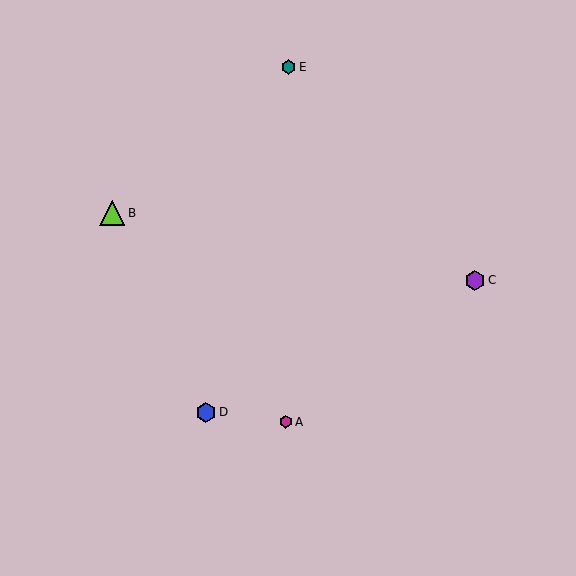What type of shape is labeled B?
Shape B is a lime triangle.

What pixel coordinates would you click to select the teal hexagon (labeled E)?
Click at (289, 67) to select the teal hexagon E.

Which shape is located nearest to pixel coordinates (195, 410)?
The blue hexagon (labeled D) at (206, 412) is nearest to that location.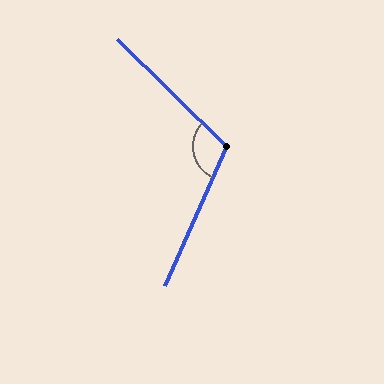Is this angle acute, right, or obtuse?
It is obtuse.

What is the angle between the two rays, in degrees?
Approximately 111 degrees.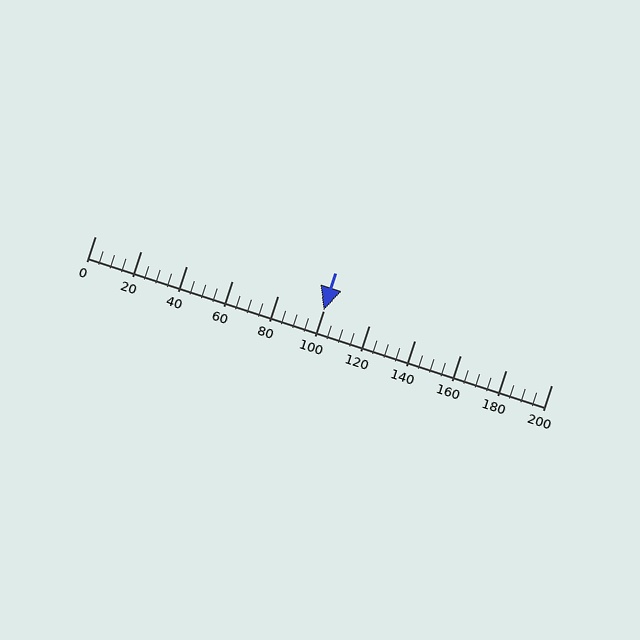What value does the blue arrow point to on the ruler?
The blue arrow points to approximately 100.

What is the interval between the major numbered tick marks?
The major tick marks are spaced 20 units apart.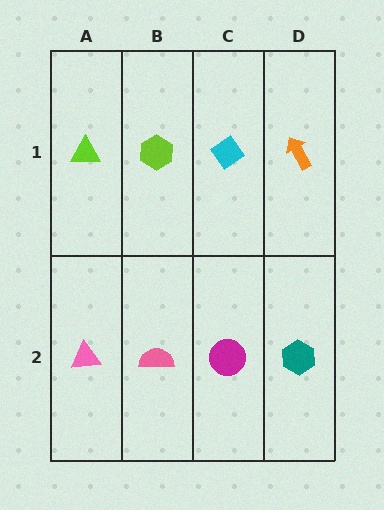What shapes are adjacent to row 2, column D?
An orange arrow (row 1, column D), a magenta circle (row 2, column C).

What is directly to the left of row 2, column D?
A magenta circle.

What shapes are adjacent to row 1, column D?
A teal hexagon (row 2, column D), a cyan diamond (row 1, column C).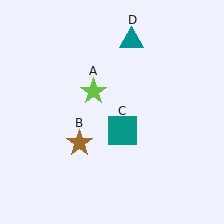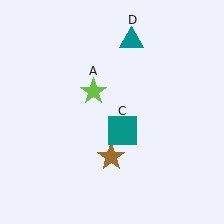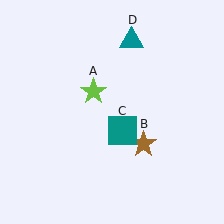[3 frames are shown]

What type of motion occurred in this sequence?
The brown star (object B) rotated counterclockwise around the center of the scene.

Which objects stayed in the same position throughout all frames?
Lime star (object A) and teal square (object C) and teal triangle (object D) remained stationary.